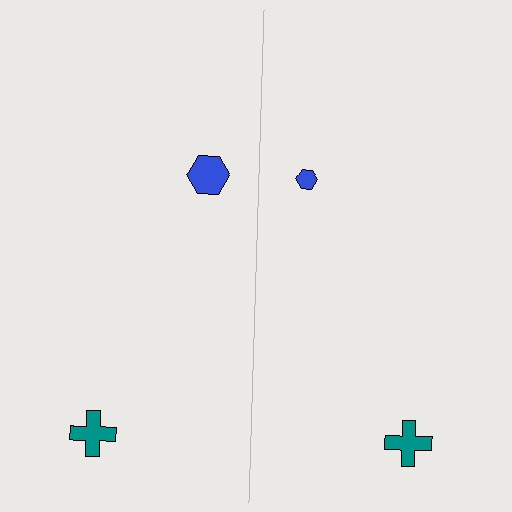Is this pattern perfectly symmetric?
No, the pattern is not perfectly symmetric. The blue hexagon on the right side has a different size than its mirror counterpart.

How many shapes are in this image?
There are 4 shapes in this image.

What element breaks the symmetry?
The blue hexagon on the right side has a different size than its mirror counterpart.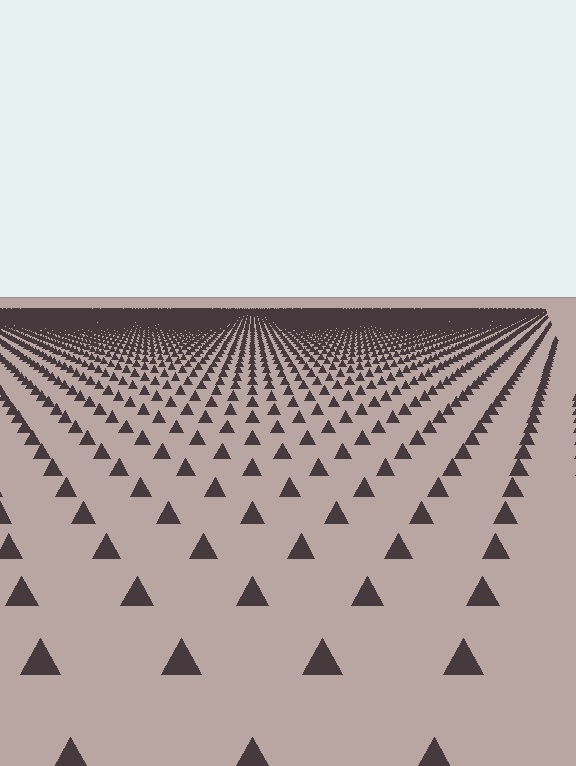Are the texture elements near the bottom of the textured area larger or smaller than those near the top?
Larger. Near the bottom, elements are closer to the viewer and appear at a bigger on-screen size.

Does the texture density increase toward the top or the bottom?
Density increases toward the top.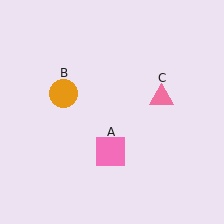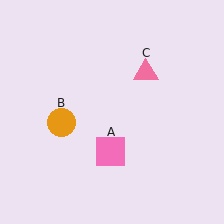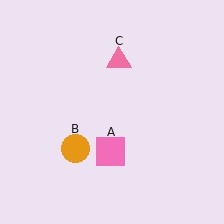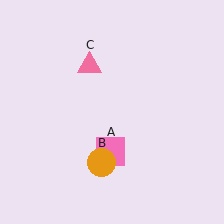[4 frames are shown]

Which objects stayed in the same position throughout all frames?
Pink square (object A) remained stationary.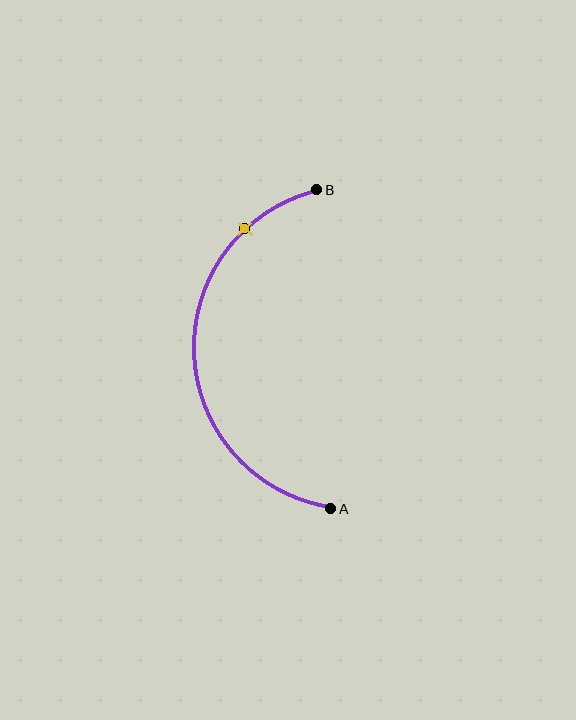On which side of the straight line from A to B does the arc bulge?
The arc bulges to the left of the straight line connecting A and B.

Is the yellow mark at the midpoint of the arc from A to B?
No. The yellow mark lies on the arc but is closer to endpoint B. The arc midpoint would be at the point on the curve equidistant along the arc from both A and B.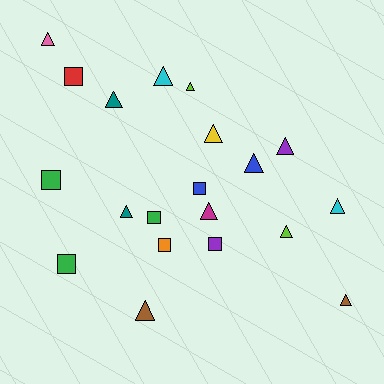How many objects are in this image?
There are 20 objects.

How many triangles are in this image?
There are 13 triangles.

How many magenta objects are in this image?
There is 1 magenta object.